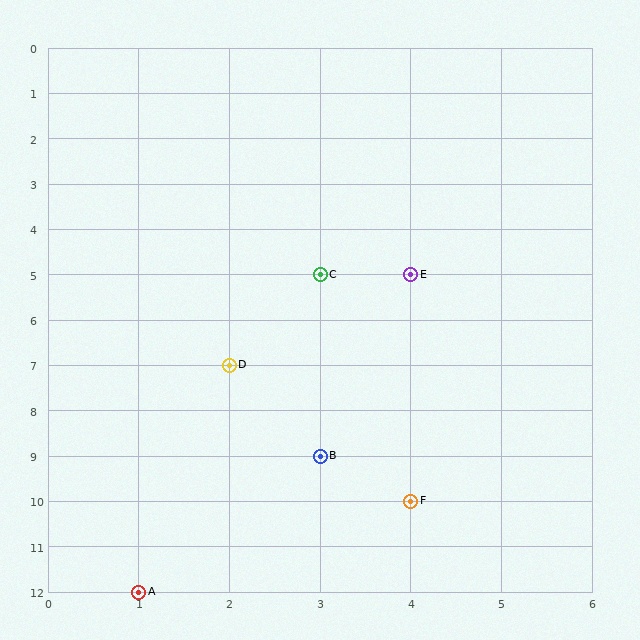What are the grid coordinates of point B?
Point B is at grid coordinates (3, 9).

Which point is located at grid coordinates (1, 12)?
Point A is at (1, 12).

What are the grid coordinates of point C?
Point C is at grid coordinates (3, 5).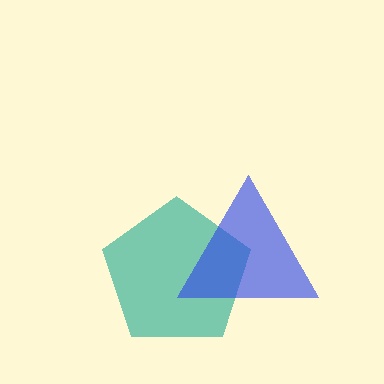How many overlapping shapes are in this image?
There are 2 overlapping shapes in the image.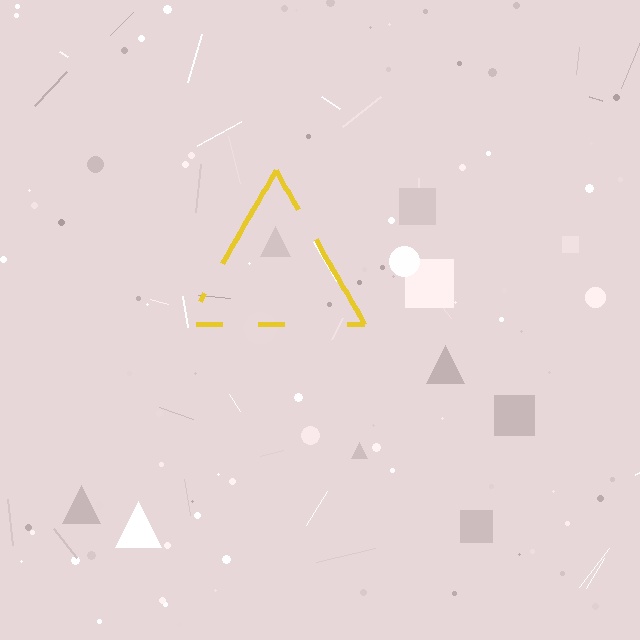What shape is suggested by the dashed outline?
The dashed outline suggests a triangle.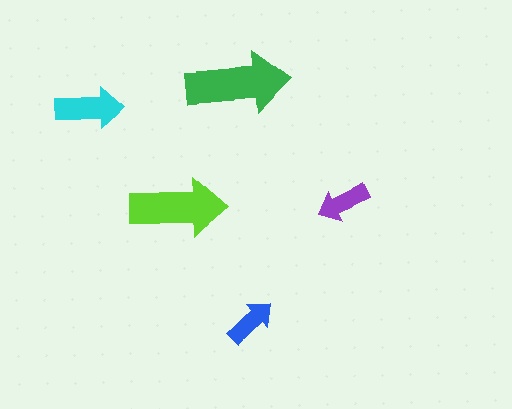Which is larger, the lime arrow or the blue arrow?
The lime one.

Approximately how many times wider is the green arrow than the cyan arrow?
About 1.5 times wider.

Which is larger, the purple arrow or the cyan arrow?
The cyan one.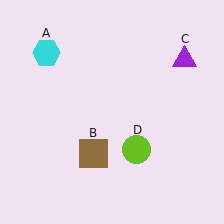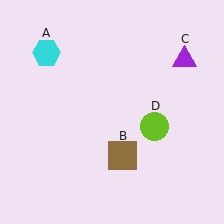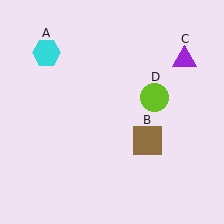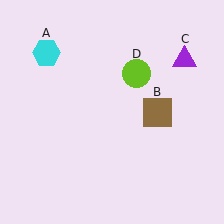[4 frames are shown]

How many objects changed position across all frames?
2 objects changed position: brown square (object B), lime circle (object D).